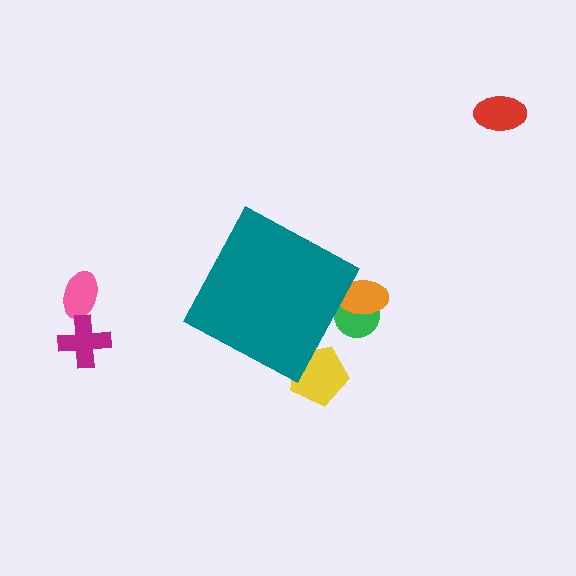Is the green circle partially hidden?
Yes, the green circle is partially hidden behind the teal diamond.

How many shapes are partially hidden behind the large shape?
3 shapes are partially hidden.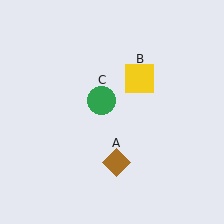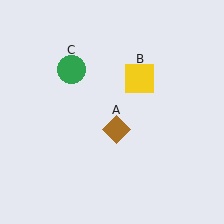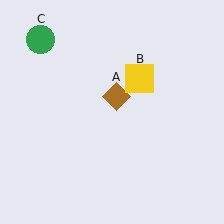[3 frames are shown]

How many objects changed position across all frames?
2 objects changed position: brown diamond (object A), green circle (object C).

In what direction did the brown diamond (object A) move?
The brown diamond (object A) moved up.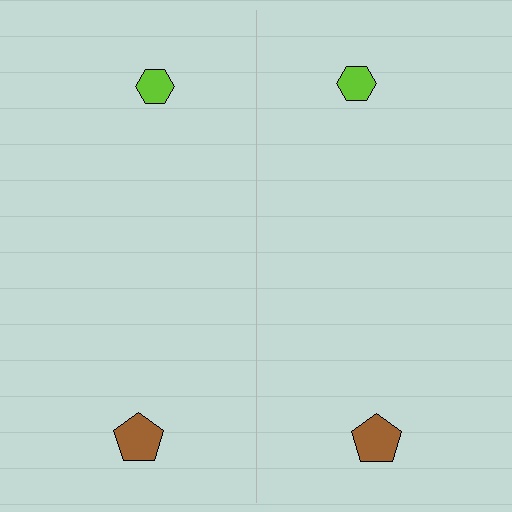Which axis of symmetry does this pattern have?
The pattern has a vertical axis of symmetry running through the center of the image.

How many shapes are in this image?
There are 4 shapes in this image.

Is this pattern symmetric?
Yes, this pattern has bilateral (reflection) symmetry.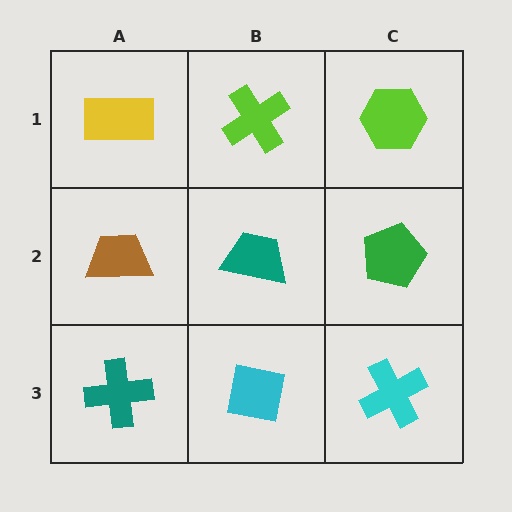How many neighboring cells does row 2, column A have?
3.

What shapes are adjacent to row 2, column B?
A lime cross (row 1, column B), a cyan square (row 3, column B), a brown trapezoid (row 2, column A), a green pentagon (row 2, column C).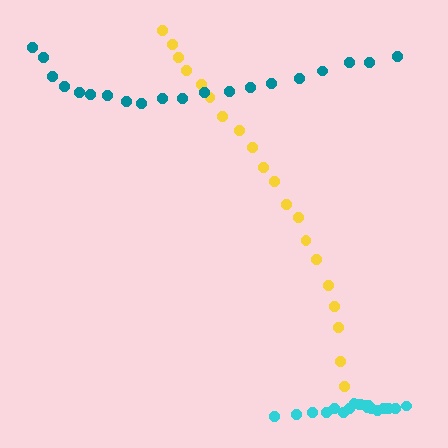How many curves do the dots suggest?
There are 3 distinct paths.